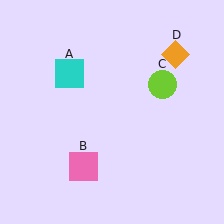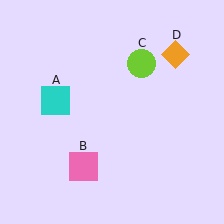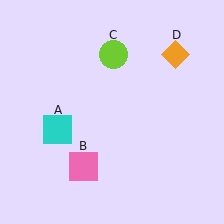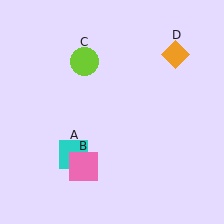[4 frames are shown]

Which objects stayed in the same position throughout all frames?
Pink square (object B) and orange diamond (object D) remained stationary.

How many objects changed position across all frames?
2 objects changed position: cyan square (object A), lime circle (object C).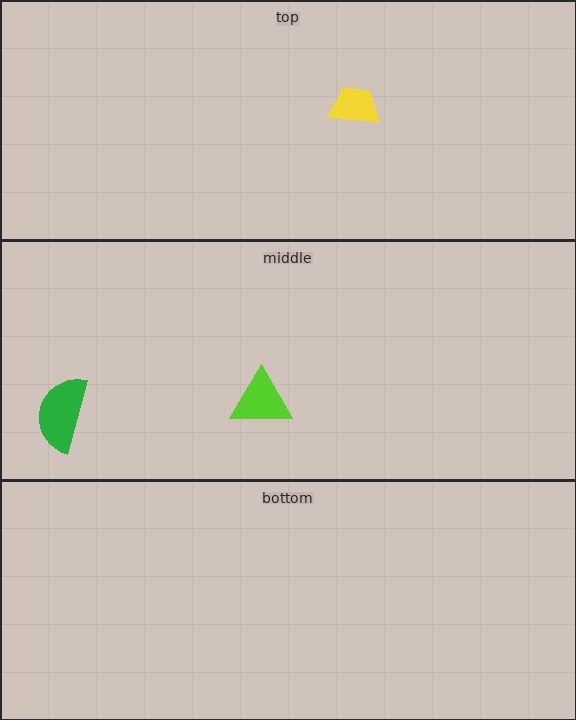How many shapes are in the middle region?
2.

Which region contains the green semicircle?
The middle region.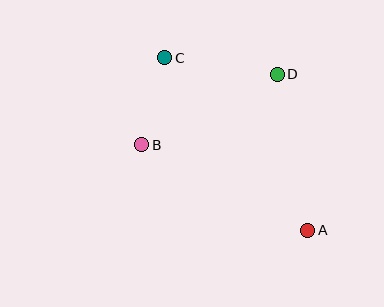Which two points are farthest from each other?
Points A and C are farthest from each other.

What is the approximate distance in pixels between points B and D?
The distance between B and D is approximately 153 pixels.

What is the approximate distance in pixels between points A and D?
The distance between A and D is approximately 159 pixels.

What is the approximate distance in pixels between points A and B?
The distance between A and B is approximately 187 pixels.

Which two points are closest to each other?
Points B and C are closest to each other.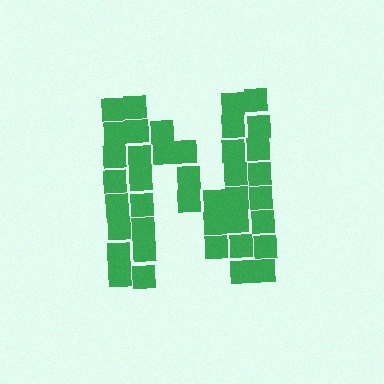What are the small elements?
The small elements are squares.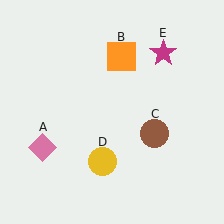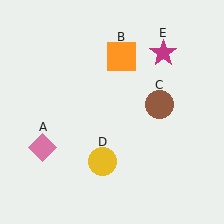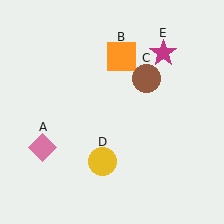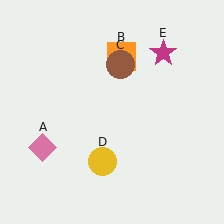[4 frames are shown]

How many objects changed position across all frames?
1 object changed position: brown circle (object C).